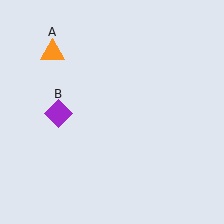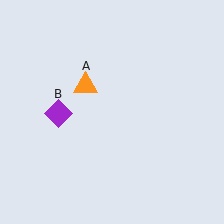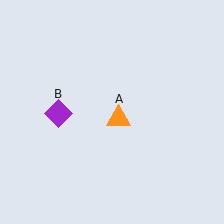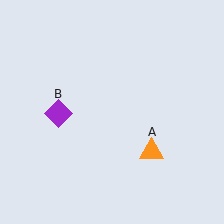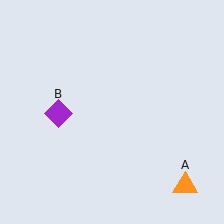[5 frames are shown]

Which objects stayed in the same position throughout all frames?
Purple diamond (object B) remained stationary.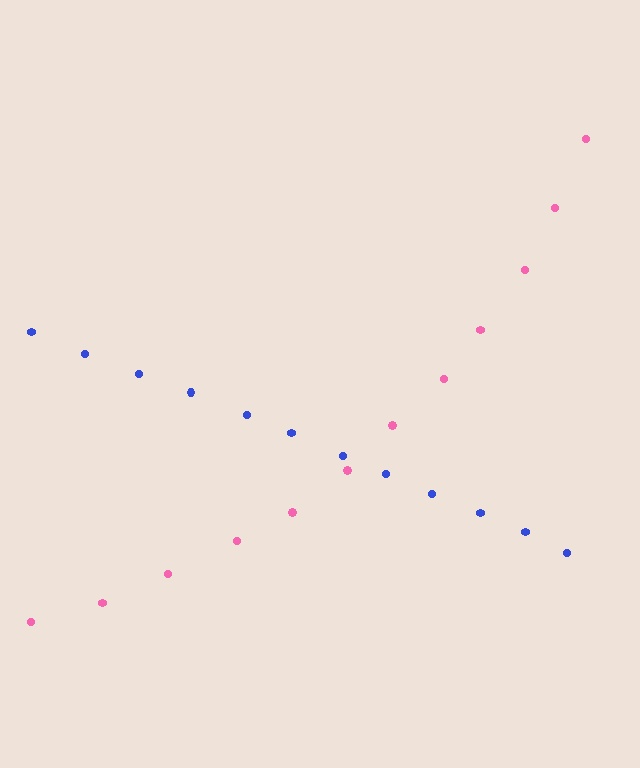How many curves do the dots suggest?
There are 2 distinct paths.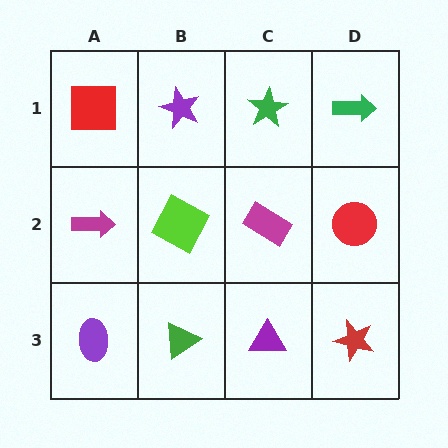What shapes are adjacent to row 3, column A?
A magenta arrow (row 2, column A), a green triangle (row 3, column B).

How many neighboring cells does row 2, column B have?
4.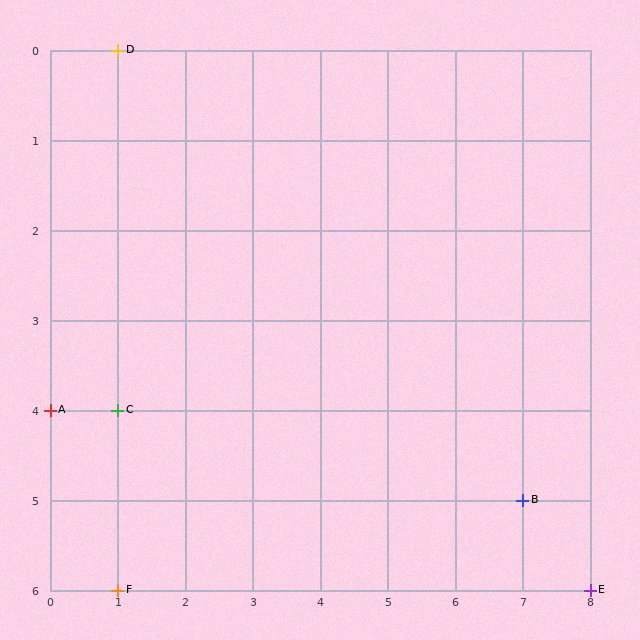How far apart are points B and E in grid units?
Points B and E are 1 column and 1 row apart (about 1.4 grid units diagonally).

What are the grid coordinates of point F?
Point F is at grid coordinates (1, 6).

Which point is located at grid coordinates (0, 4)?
Point A is at (0, 4).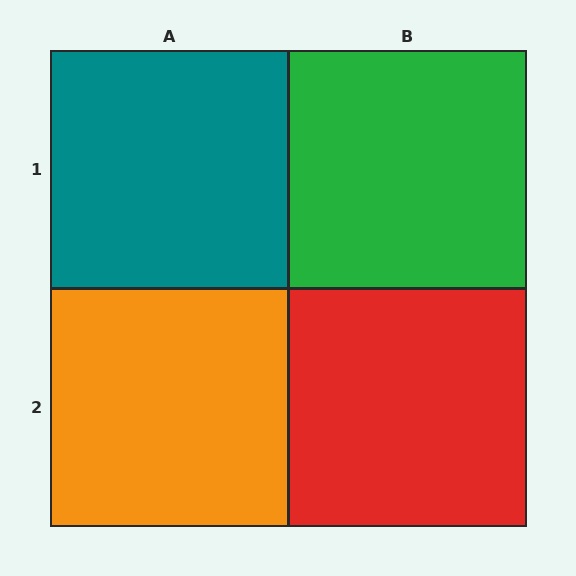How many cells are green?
1 cell is green.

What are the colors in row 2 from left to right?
Orange, red.